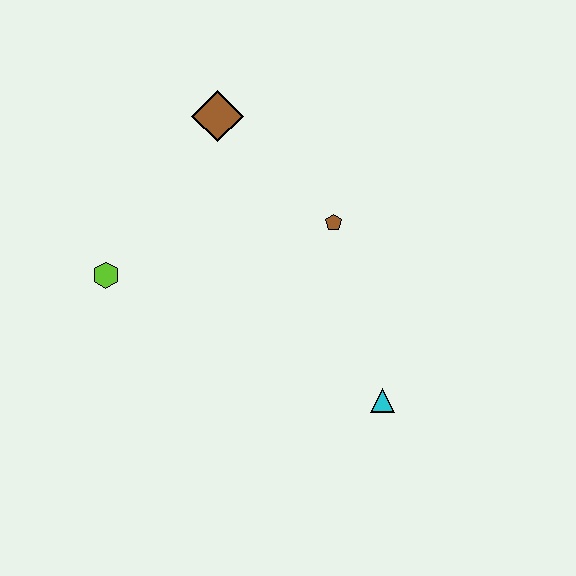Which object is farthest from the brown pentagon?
The lime hexagon is farthest from the brown pentagon.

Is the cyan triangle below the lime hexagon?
Yes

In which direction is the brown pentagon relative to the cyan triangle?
The brown pentagon is above the cyan triangle.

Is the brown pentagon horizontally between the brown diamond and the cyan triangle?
Yes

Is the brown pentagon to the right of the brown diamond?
Yes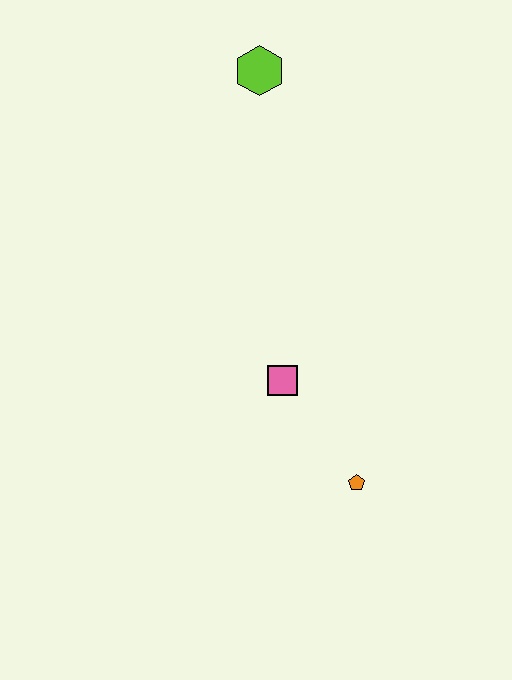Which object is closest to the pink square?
The orange pentagon is closest to the pink square.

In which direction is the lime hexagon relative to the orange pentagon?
The lime hexagon is above the orange pentagon.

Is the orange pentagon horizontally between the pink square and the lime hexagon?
No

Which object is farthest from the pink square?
The lime hexagon is farthest from the pink square.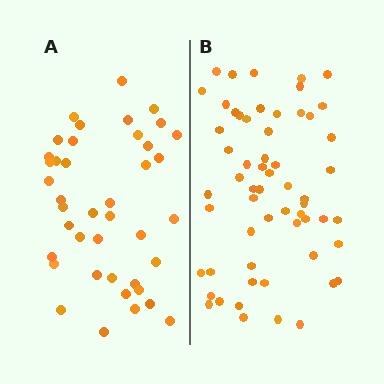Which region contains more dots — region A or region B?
Region B (the right region) has more dots.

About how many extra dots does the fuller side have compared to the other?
Region B has approximately 20 more dots than region A.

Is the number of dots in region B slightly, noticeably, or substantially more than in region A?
Region B has noticeably more, but not dramatically so. The ratio is roughly 1.4 to 1.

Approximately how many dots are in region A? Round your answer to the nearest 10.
About 40 dots. (The exact count is 41, which rounds to 40.)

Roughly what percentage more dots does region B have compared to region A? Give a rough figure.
About 45% more.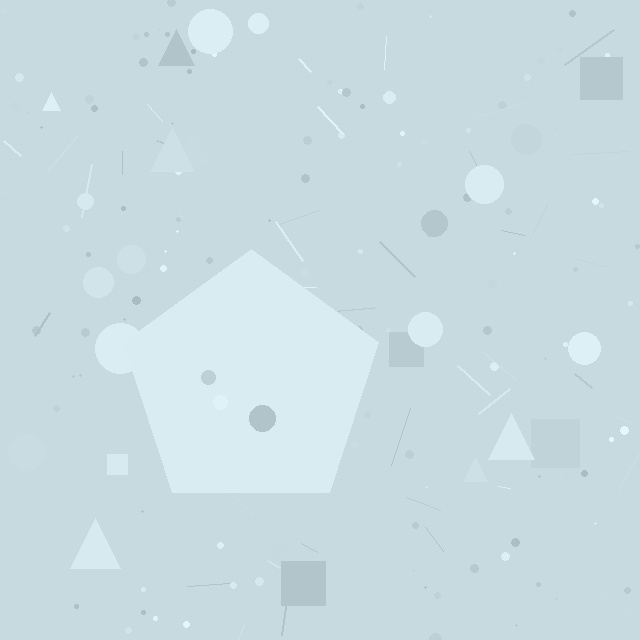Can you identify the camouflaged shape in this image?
The camouflaged shape is a pentagon.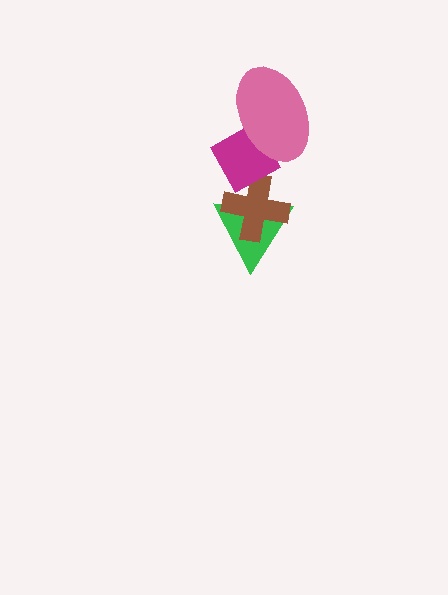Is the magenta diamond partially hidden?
Yes, it is partially covered by another shape.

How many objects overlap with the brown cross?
2 objects overlap with the brown cross.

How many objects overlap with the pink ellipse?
1 object overlaps with the pink ellipse.